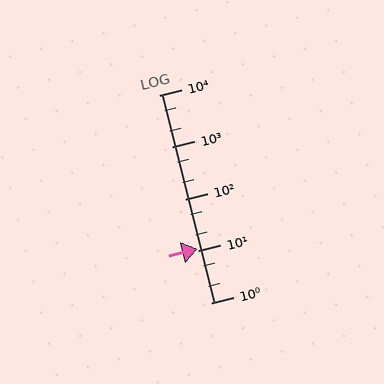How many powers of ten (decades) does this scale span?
The scale spans 4 decades, from 1 to 10000.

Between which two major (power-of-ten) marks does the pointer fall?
The pointer is between 10 and 100.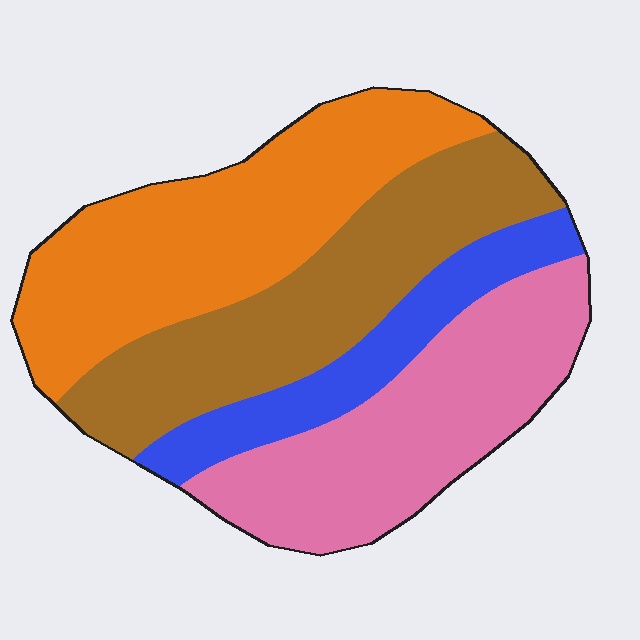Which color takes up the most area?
Orange, at roughly 30%.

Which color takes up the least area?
Blue, at roughly 15%.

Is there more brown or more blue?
Brown.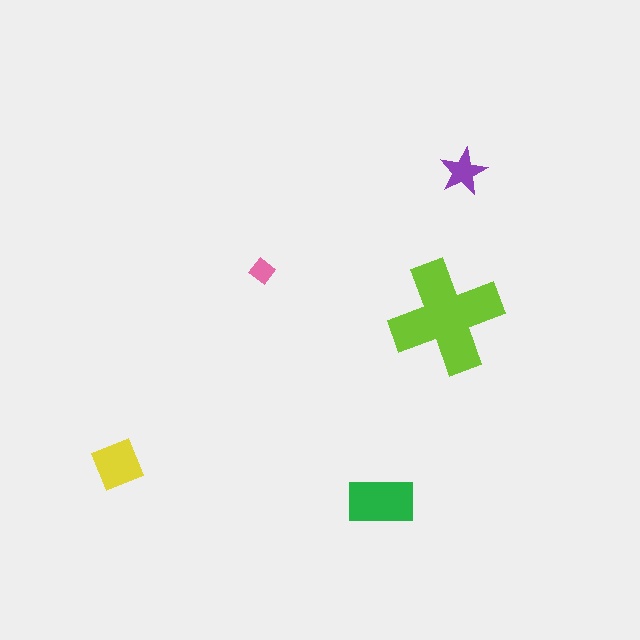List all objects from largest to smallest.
The lime cross, the green rectangle, the yellow square, the purple star, the pink diamond.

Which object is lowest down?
The green rectangle is bottommost.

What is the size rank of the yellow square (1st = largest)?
3rd.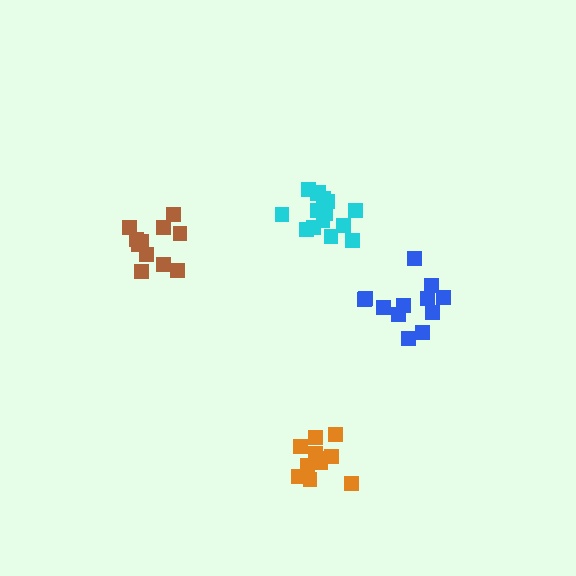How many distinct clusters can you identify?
There are 4 distinct clusters.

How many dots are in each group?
Group 1: 15 dots, Group 2: 12 dots, Group 3: 11 dots, Group 4: 11 dots (49 total).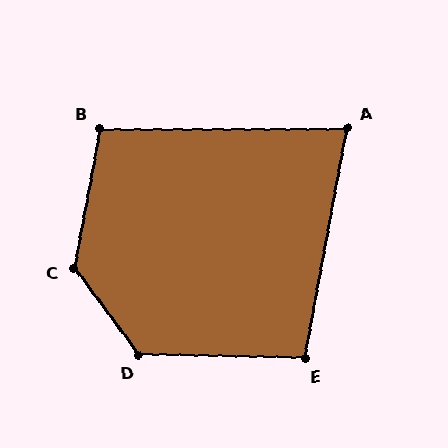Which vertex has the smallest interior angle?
A, at approximately 79 degrees.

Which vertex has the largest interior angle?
C, at approximately 133 degrees.